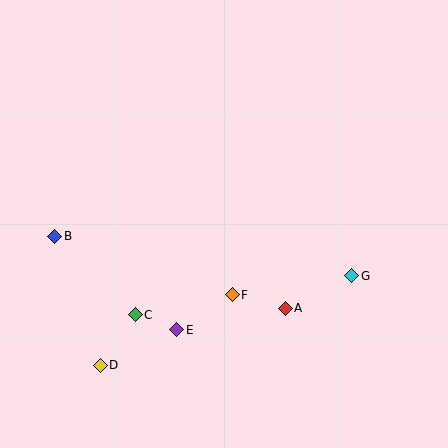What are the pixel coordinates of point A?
Point A is at (285, 308).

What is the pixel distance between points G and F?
The distance between G and F is 121 pixels.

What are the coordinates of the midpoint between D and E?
The midpoint between D and E is at (138, 348).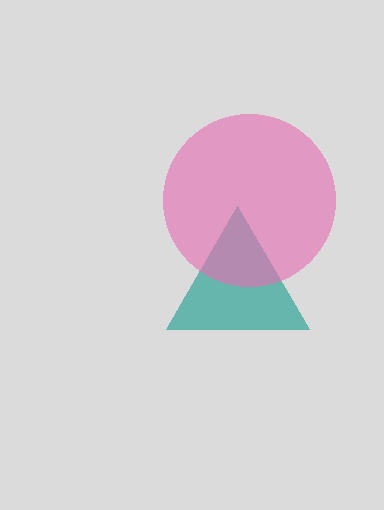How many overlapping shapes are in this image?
There are 2 overlapping shapes in the image.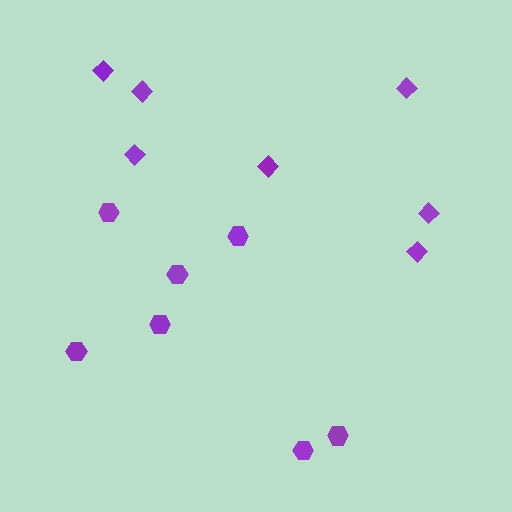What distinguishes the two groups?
There are 2 groups: one group of diamonds (7) and one group of hexagons (7).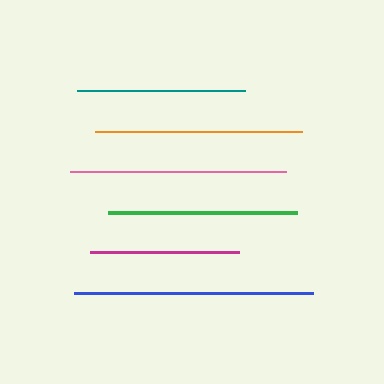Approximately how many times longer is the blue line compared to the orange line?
The blue line is approximately 1.2 times the length of the orange line.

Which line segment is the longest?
The blue line is the longest at approximately 239 pixels.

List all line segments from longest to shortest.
From longest to shortest: blue, pink, orange, green, teal, magenta.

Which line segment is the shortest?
The magenta line is the shortest at approximately 149 pixels.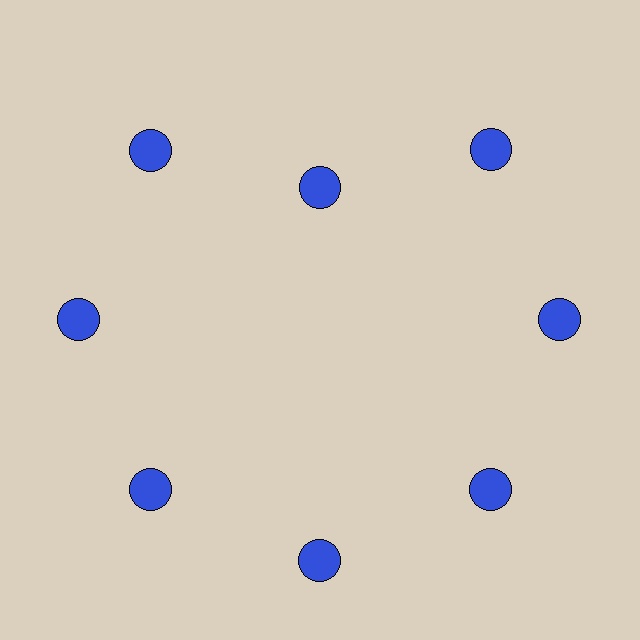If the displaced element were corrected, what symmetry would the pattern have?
It would have 8-fold rotational symmetry — the pattern would map onto itself every 45 degrees.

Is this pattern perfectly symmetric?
No. The 8 blue circles are arranged in a ring, but one element near the 12 o'clock position is pulled inward toward the center, breaking the 8-fold rotational symmetry.